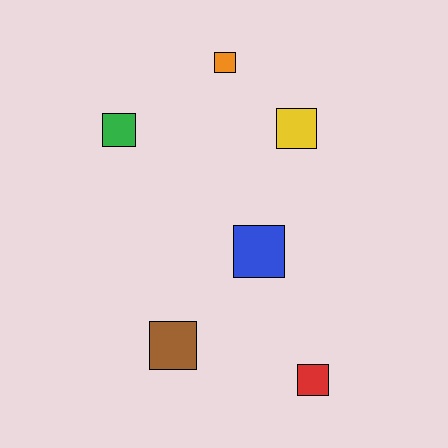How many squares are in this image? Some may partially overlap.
There are 6 squares.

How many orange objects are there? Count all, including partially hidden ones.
There is 1 orange object.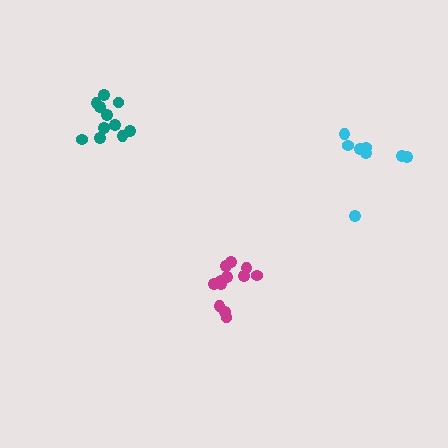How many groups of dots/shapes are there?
There are 3 groups.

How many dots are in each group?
Group 1: 12 dots, Group 2: 11 dots, Group 3: 8 dots (31 total).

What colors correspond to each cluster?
The clusters are colored: magenta, teal, cyan.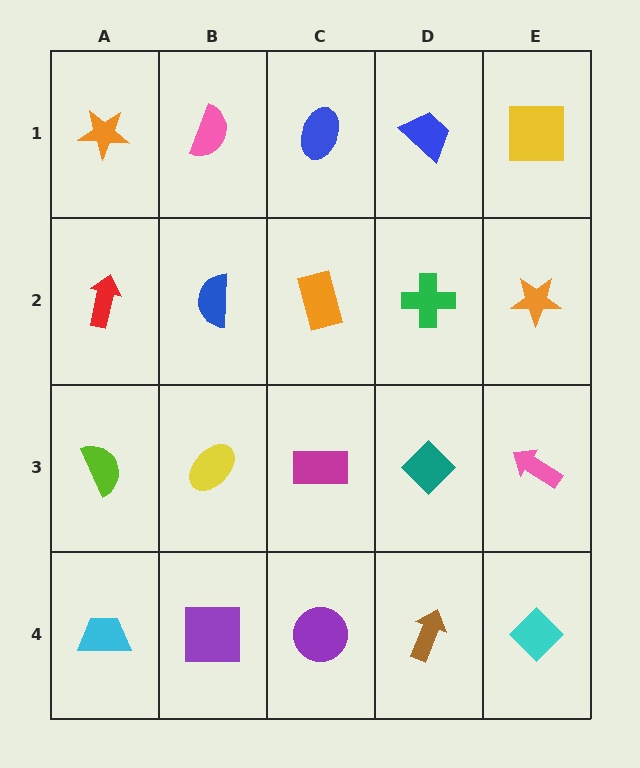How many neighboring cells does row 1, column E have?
2.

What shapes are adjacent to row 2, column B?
A pink semicircle (row 1, column B), a yellow ellipse (row 3, column B), a red arrow (row 2, column A), an orange rectangle (row 2, column C).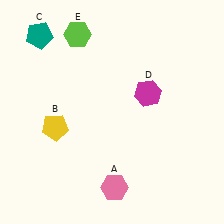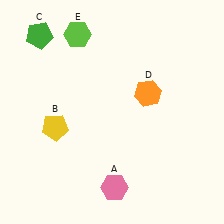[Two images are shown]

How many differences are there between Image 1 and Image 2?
There are 2 differences between the two images.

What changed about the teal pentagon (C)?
In Image 1, C is teal. In Image 2, it changed to green.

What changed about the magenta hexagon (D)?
In Image 1, D is magenta. In Image 2, it changed to orange.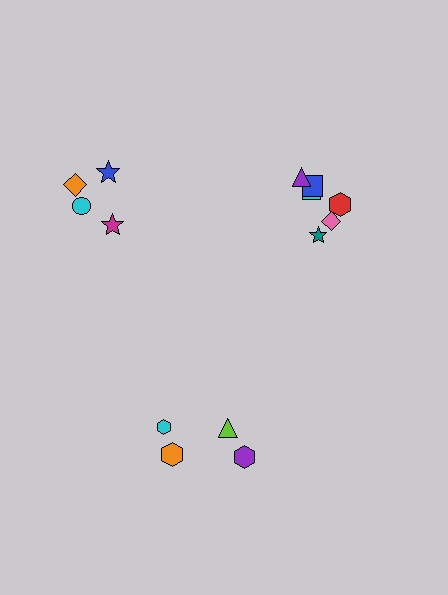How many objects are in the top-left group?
There are 4 objects.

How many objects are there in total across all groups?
There are 14 objects.